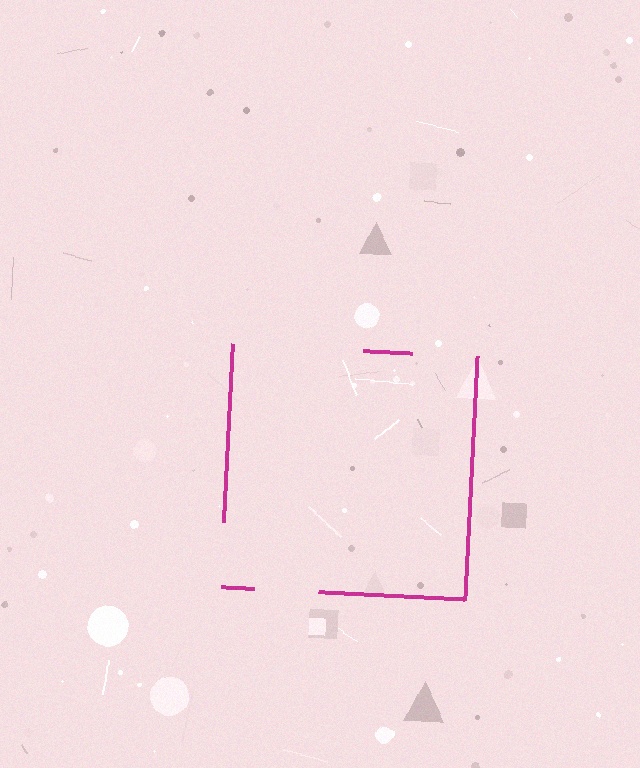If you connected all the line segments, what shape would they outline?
They would outline a square.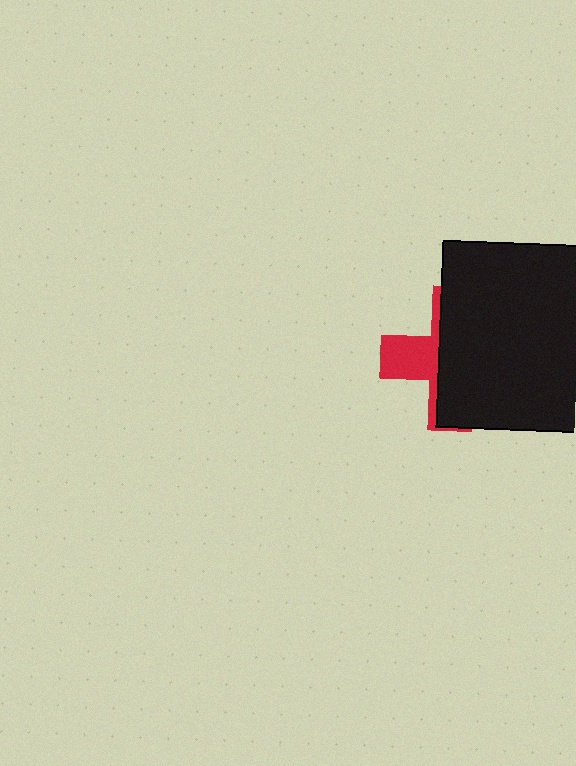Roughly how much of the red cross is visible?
A small part of it is visible (roughly 32%).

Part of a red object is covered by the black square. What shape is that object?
It is a cross.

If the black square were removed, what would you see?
You would see the complete red cross.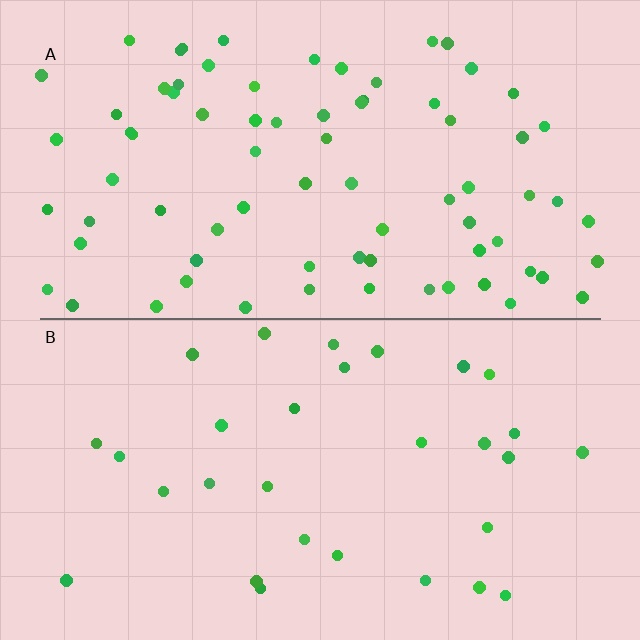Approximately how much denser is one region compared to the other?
Approximately 2.5× — region A over region B.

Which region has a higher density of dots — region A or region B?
A (the top).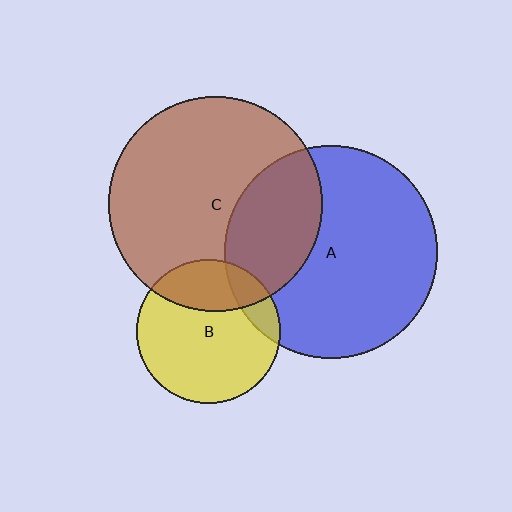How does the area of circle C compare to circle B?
Approximately 2.2 times.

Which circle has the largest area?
Circle C (brown).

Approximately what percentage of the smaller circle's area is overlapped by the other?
Approximately 30%.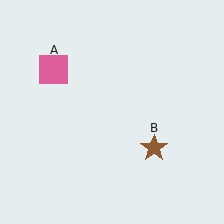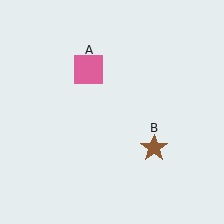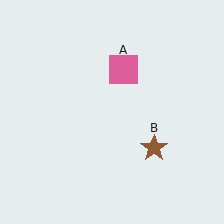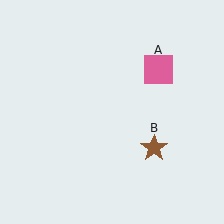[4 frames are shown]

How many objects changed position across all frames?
1 object changed position: pink square (object A).